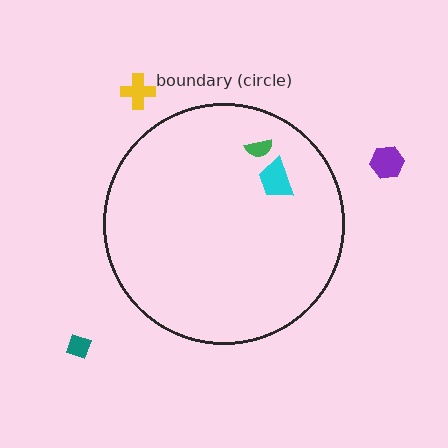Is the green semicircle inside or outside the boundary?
Inside.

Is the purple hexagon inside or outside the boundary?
Outside.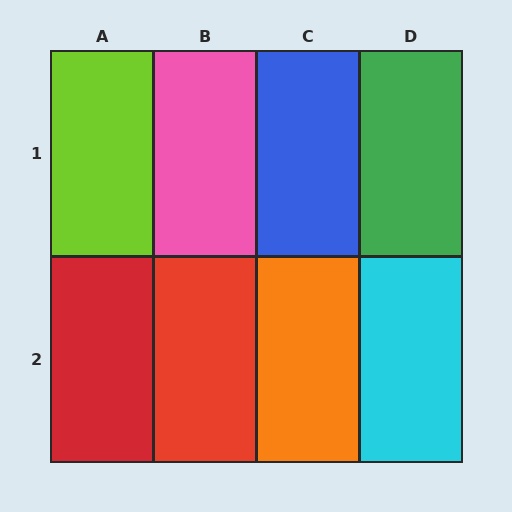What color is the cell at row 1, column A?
Lime.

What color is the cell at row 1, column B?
Pink.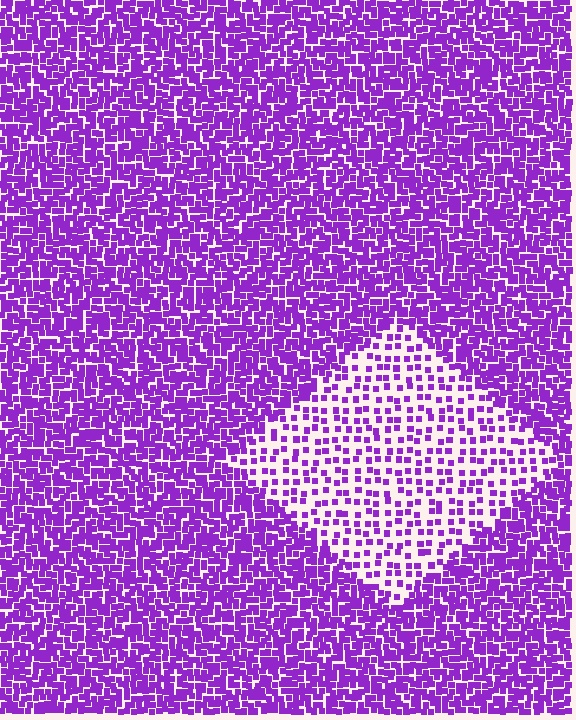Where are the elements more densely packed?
The elements are more densely packed outside the diamond boundary.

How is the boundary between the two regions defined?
The boundary is defined by a change in element density (approximately 2.5x ratio). All elements are the same color, size, and shape.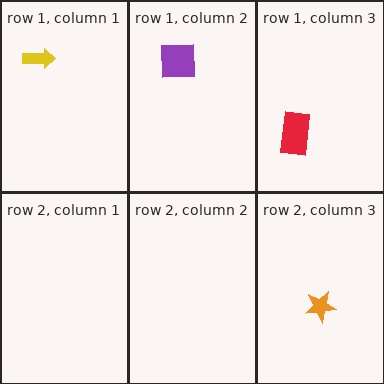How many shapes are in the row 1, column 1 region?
1.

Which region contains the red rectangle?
The row 1, column 3 region.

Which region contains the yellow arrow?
The row 1, column 1 region.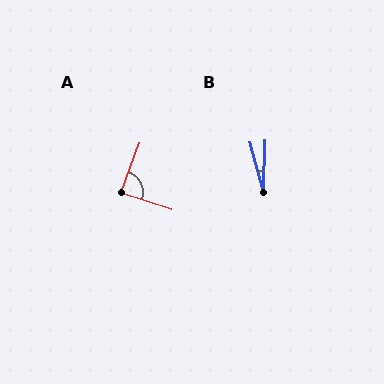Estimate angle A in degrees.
Approximately 88 degrees.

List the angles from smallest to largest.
B (17°), A (88°).